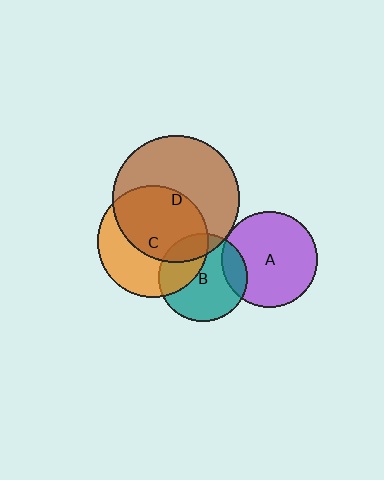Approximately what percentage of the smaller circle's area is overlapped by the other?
Approximately 35%.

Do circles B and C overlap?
Yes.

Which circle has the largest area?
Circle D (brown).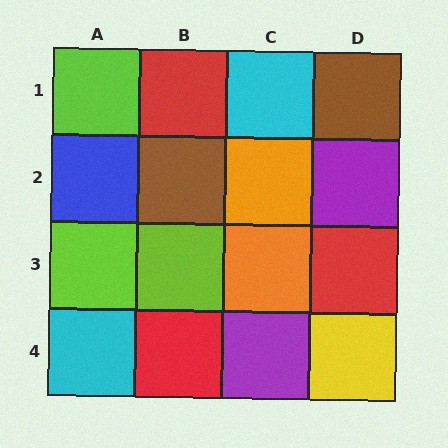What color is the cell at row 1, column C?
Cyan.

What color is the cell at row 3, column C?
Orange.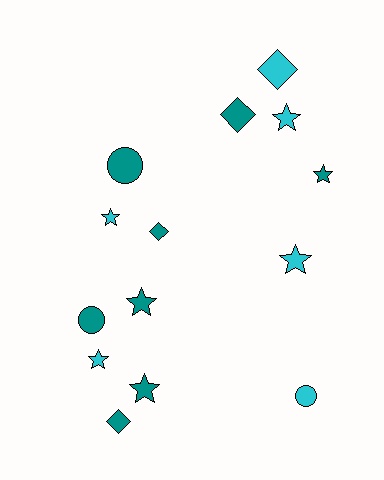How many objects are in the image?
There are 14 objects.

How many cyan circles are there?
There is 1 cyan circle.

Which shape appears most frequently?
Star, with 7 objects.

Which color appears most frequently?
Teal, with 8 objects.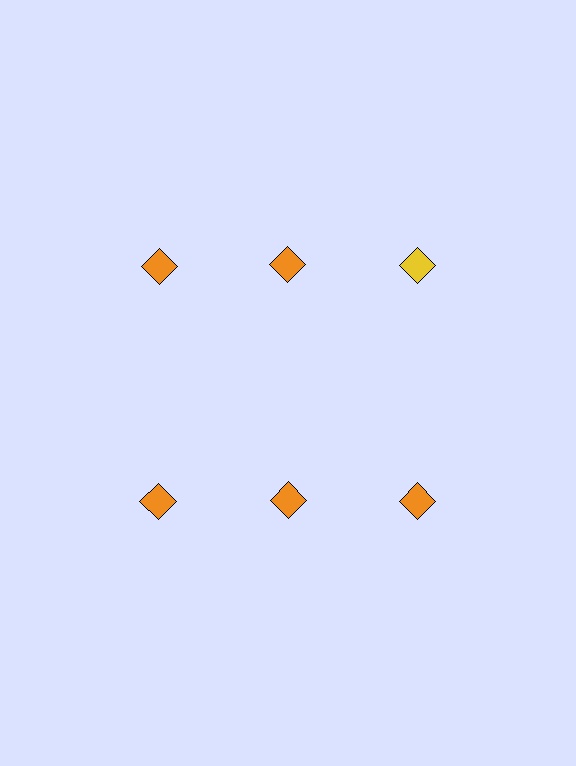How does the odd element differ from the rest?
It has a different color: yellow instead of orange.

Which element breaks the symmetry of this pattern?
The yellow diamond in the top row, center column breaks the symmetry. All other shapes are orange diamonds.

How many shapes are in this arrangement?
There are 6 shapes arranged in a grid pattern.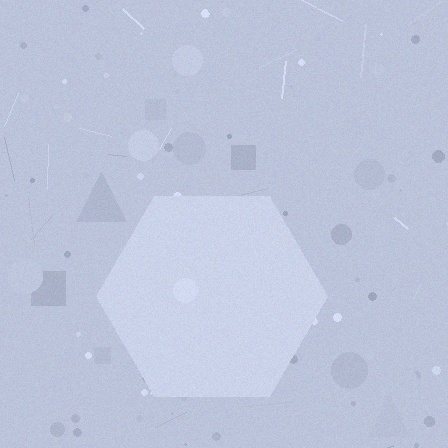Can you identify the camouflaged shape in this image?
The camouflaged shape is a hexagon.